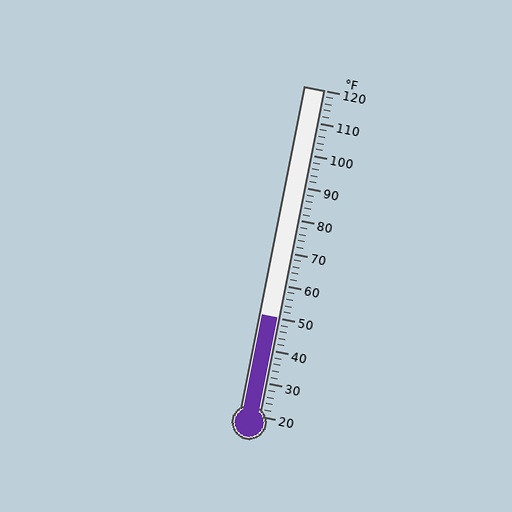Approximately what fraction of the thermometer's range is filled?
The thermometer is filled to approximately 30% of its range.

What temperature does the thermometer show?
The thermometer shows approximately 50°F.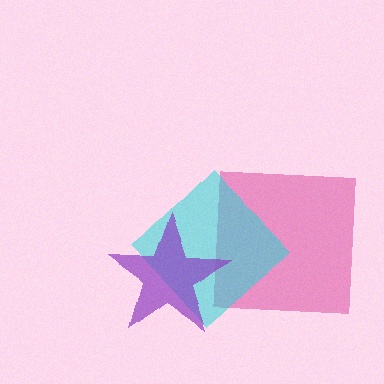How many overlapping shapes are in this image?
There are 3 overlapping shapes in the image.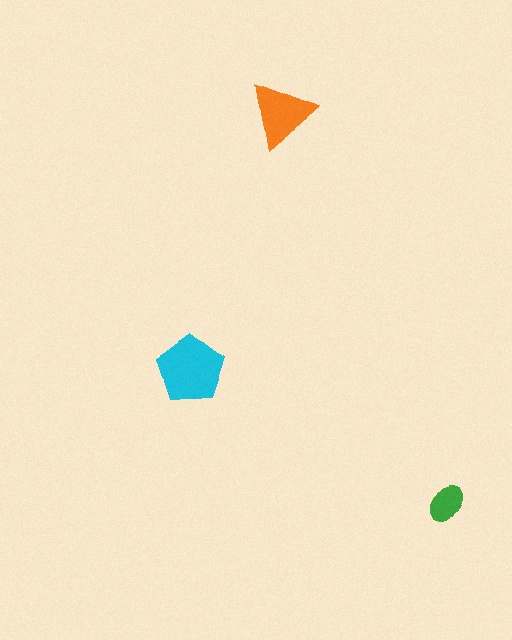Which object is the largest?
The cyan pentagon.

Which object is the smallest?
The green ellipse.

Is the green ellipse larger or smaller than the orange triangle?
Smaller.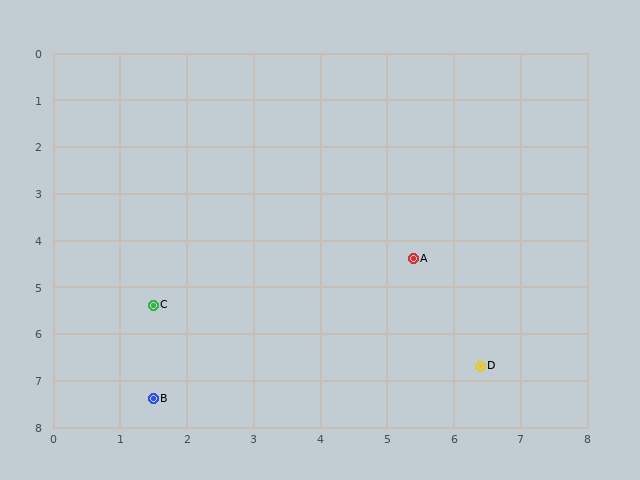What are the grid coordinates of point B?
Point B is at approximately (1.5, 7.4).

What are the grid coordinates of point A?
Point A is at approximately (5.4, 4.4).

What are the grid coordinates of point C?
Point C is at approximately (1.5, 5.4).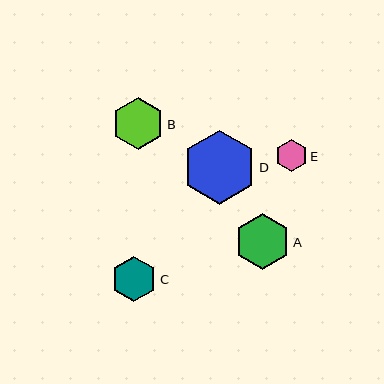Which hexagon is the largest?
Hexagon D is the largest with a size of approximately 74 pixels.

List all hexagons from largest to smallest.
From largest to smallest: D, A, B, C, E.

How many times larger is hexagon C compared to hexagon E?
Hexagon C is approximately 1.4 times the size of hexagon E.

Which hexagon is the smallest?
Hexagon E is the smallest with a size of approximately 32 pixels.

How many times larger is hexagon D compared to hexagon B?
Hexagon D is approximately 1.4 times the size of hexagon B.